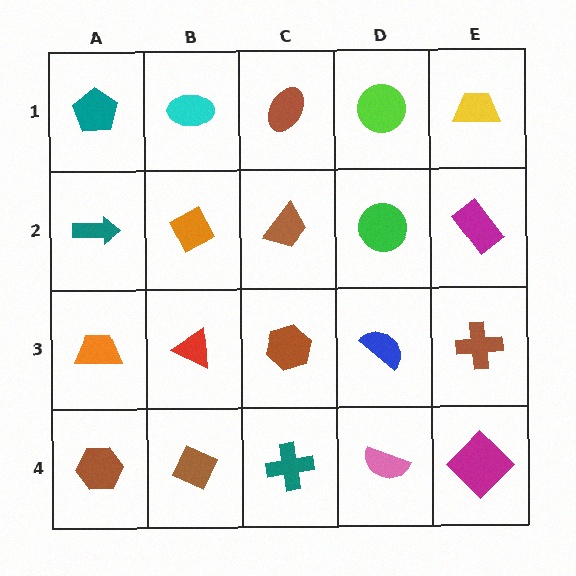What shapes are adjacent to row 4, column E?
A brown cross (row 3, column E), a pink semicircle (row 4, column D).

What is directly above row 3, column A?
A teal arrow.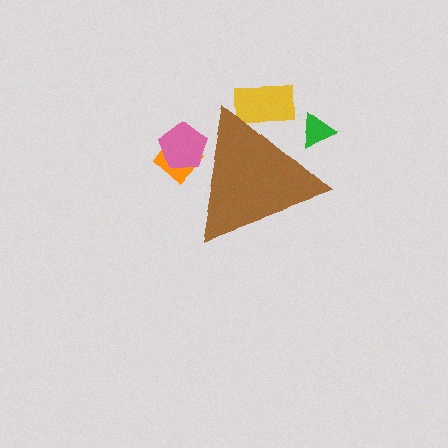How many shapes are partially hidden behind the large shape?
4 shapes are partially hidden.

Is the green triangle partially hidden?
Yes, the green triangle is partially hidden behind the brown triangle.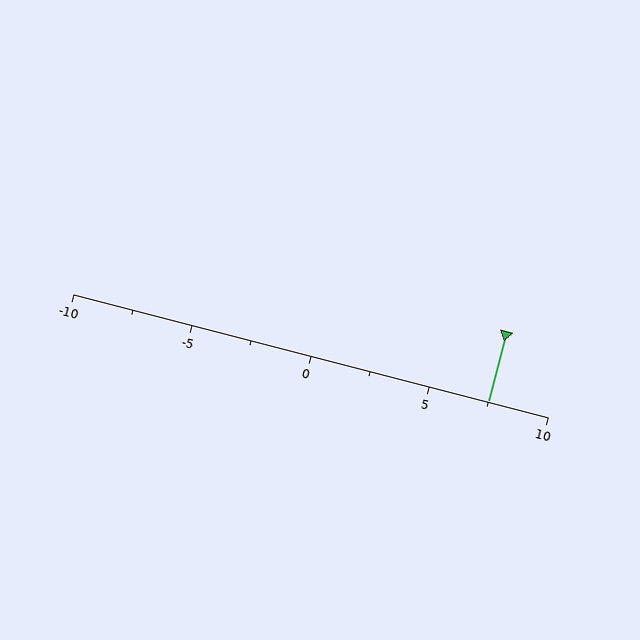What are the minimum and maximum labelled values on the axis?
The axis runs from -10 to 10.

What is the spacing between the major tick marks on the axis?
The major ticks are spaced 5 apart.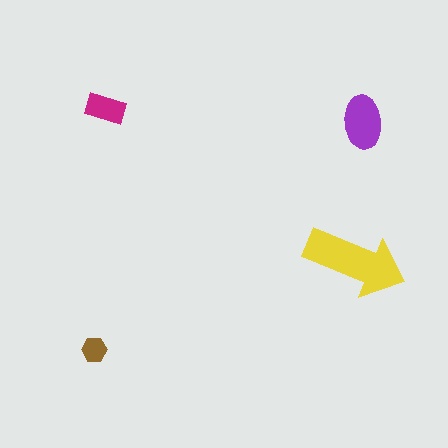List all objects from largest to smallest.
The yellow arrow, the purple ellipse, the magenta rectangle, the brown hexagon.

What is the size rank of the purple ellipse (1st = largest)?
2nd.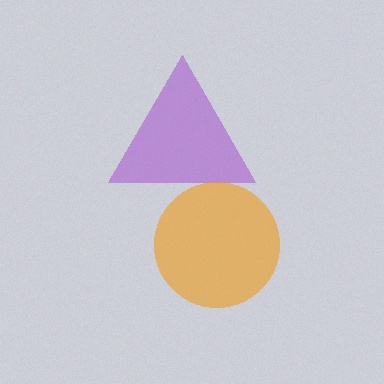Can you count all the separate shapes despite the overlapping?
Yes, there are 2 separate shapes.